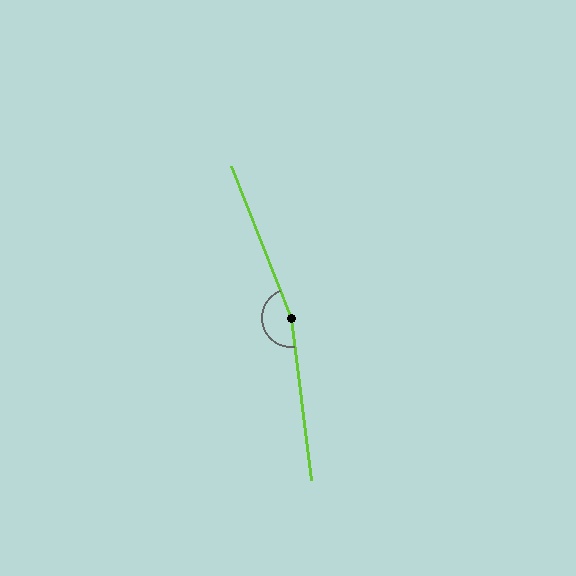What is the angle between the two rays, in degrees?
Approximately 166 degrees.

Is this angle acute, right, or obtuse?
It is obtuse.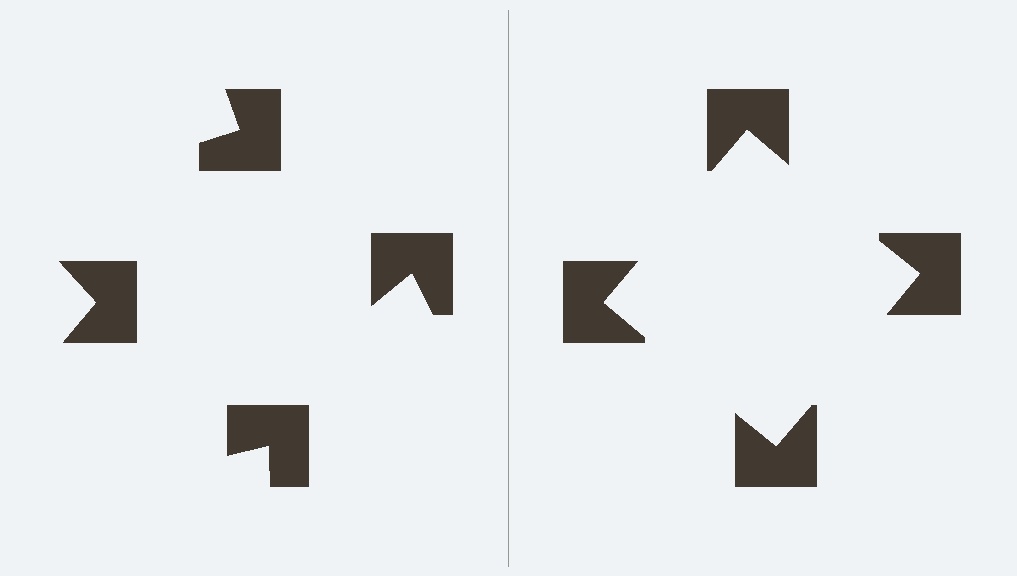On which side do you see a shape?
An illusory square appears on the right side. On the left side the wedge cuts are rotated, so no coherent shape forms.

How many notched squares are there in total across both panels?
8 — 4 on each side.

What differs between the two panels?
The notched squares are positioned identically on both sides; only the wedge orientations differ. On the right they align to a square; on the left they are misaligned.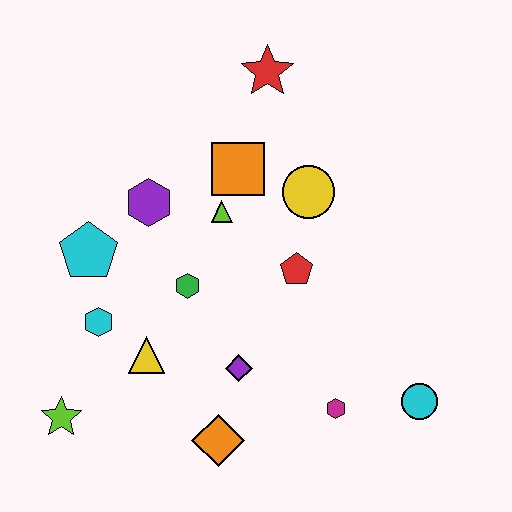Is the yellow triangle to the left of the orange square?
Yes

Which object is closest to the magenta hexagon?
The cyan circle is closest to the magenta hexagon.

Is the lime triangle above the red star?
No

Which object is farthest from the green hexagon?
The cyan circle is farthest from the green hexagon.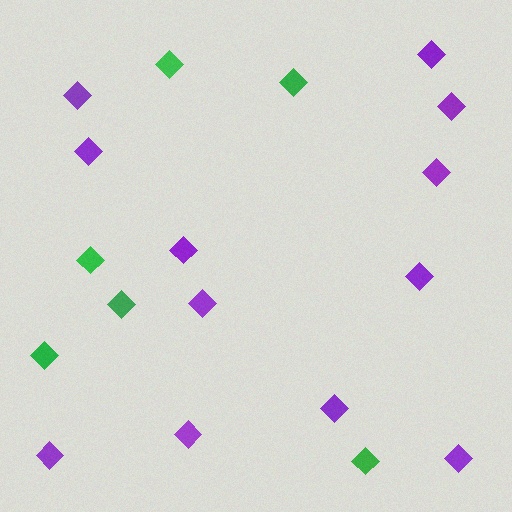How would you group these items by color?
There are 2 groups: one group of purple diamonds (12) and one group of green diamonds (6).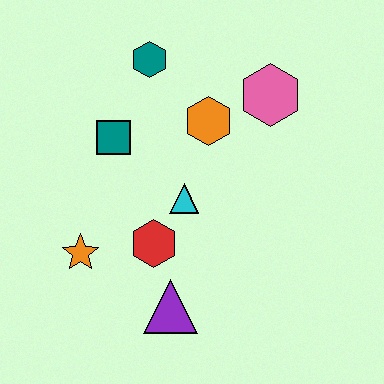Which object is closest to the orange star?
The red hexagon is closest to the orange star.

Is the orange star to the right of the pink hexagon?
No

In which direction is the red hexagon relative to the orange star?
The red hexagon is to the right of the orange star.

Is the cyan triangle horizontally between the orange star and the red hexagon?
No